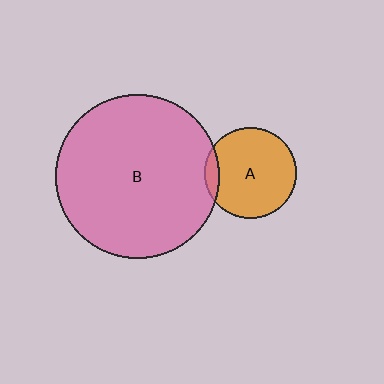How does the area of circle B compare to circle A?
Approximately 3.3 times.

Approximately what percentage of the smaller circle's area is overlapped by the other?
Approximately 10%.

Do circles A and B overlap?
Yes.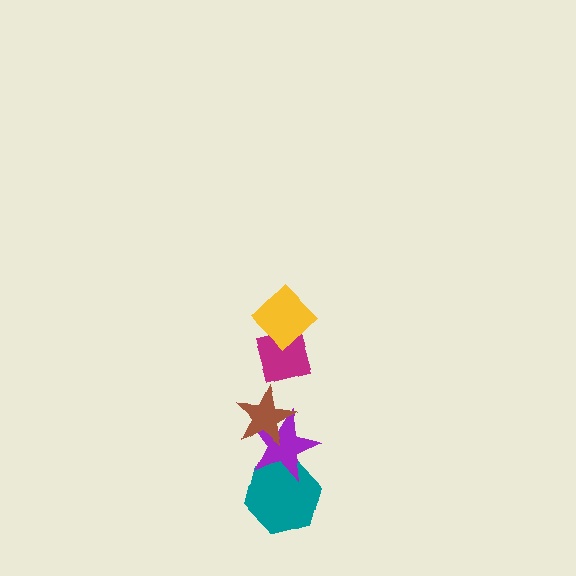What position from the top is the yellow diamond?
The yellow diamond is 1st from the top.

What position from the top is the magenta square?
The magenta square is 2nd from the top.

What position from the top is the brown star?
The brown star is 3rd from the top.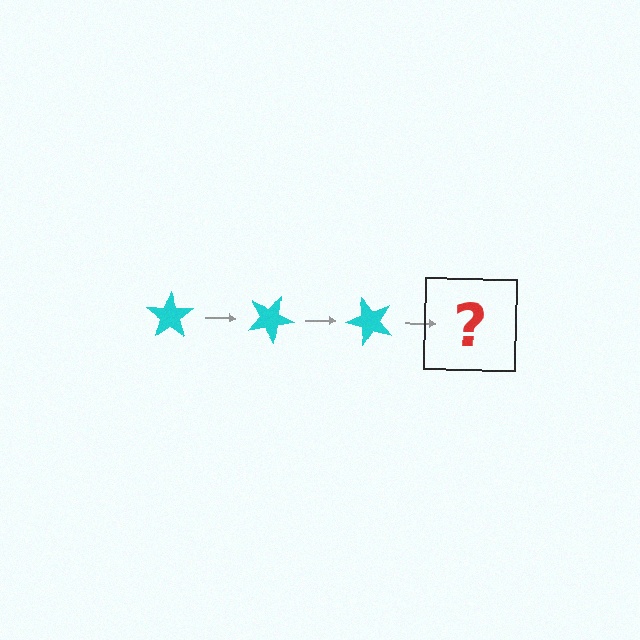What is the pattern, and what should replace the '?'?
The pattern is that the star rotates 25 degrees each step. The '?' should be a cyan star rotated 75 degrees.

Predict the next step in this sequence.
The next step is a cyan star rotated 75 degrees.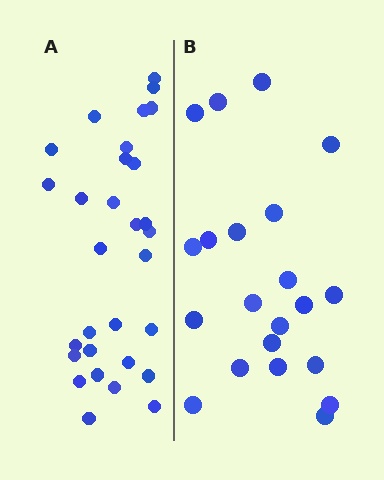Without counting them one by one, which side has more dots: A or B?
Region A (the left region) has more dots.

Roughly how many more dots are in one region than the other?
Region A has roughly 8 or so more dots than region B.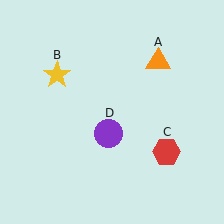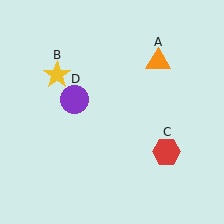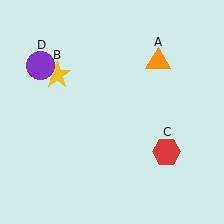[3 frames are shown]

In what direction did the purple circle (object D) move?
The purple circle (object D) moved up and to the left.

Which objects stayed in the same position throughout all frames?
Orange triangle (object A) and yellow star (object B) and red hexagon (object C) remained stationary.